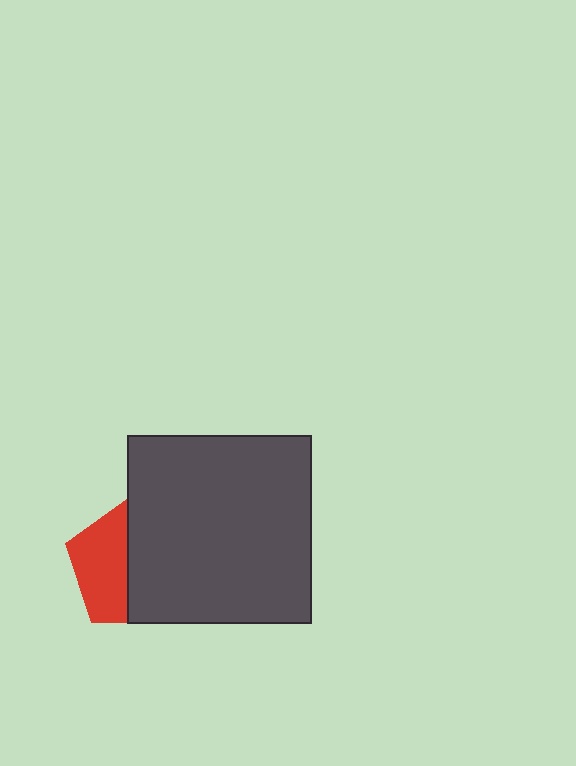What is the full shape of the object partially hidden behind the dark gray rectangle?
The partially hidden object is a red pentagon.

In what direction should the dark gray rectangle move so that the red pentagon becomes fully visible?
The dark gray rectangle should move right. That is the shortest direction to clear the overlap and leave the red pentagon fully visible.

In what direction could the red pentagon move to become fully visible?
The red pentagon could move left. That would shift it out from behind the dark gray rectangle entirely.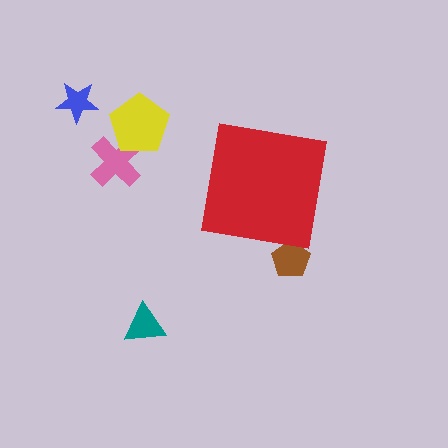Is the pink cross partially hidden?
No, the pink cross is fully visible.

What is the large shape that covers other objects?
A red square.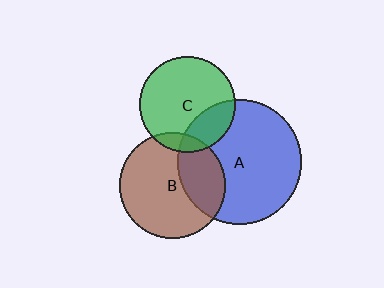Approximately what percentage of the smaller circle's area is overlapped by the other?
Approximately 30%.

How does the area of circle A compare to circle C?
Approximately 1.7 times.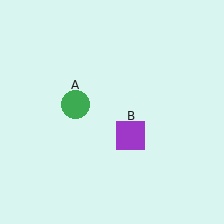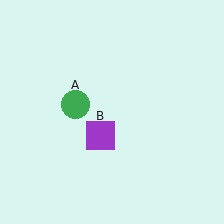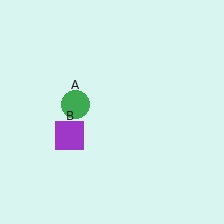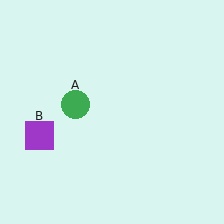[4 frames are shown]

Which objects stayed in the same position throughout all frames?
Green circle (object A) remained stationary.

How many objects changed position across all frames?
1 object changed position: purple square (object B).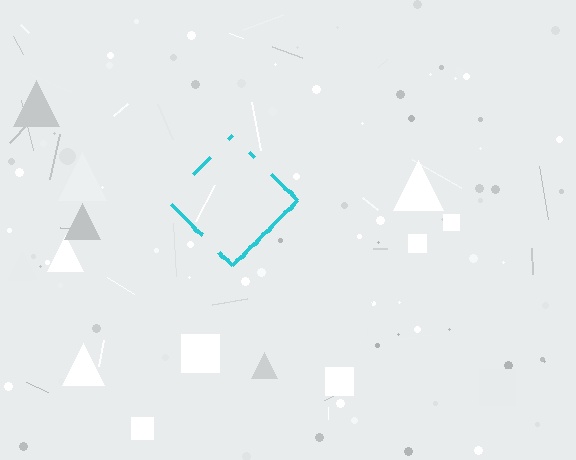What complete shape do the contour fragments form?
The contour fragments form a diamond.